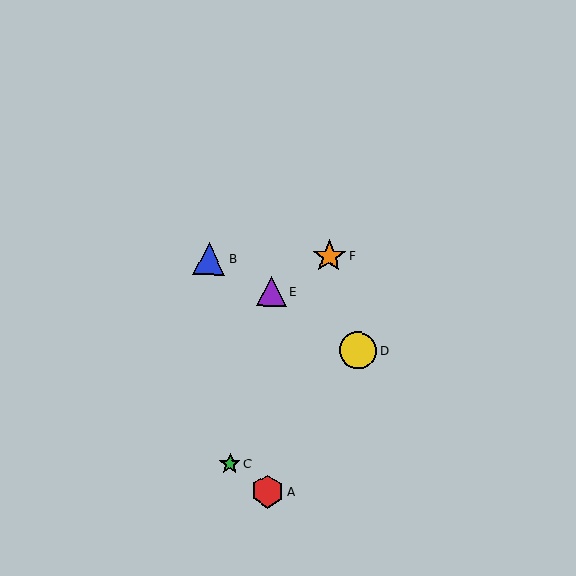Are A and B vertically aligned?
No, A is at x≈267 and B is at x≈209.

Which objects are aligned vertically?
Objects A, E are aligned vertically.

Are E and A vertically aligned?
Yes, both are at x≈272.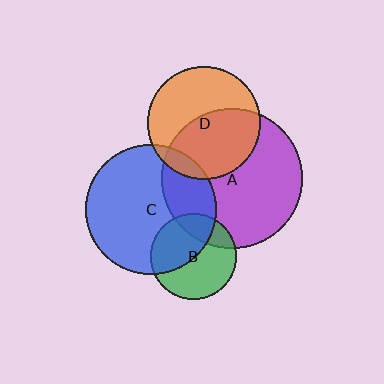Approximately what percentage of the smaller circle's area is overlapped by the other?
Approximately 20%.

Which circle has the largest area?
Circle A (purple).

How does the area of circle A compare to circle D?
Approximately 1.6 times.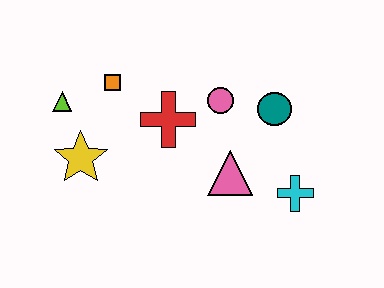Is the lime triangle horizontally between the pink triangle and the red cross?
No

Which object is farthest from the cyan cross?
The lime triangle is farthest from the cyan cross.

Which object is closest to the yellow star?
The lime triangle is closest to the yellow star.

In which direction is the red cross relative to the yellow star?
The red cross is to the right of the yellow star.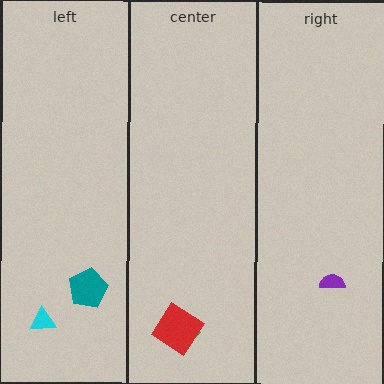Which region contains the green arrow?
The center region.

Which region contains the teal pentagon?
The left region.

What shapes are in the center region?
The green arrow, the red diamond.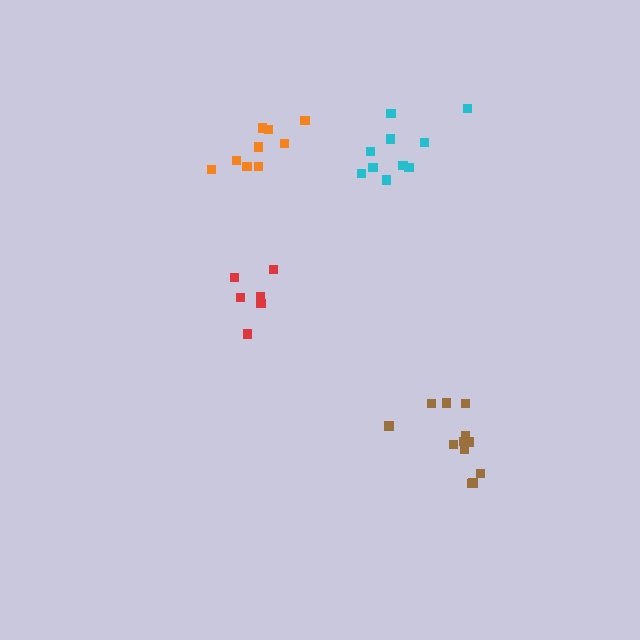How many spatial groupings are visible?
There are 4 spatial groupings.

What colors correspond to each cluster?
The clusters are colored: orange, brown, red, cyan.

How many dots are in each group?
Group 1: 9 dots, Group 2: 12 dots, Group 3: 6 dots, Group 4: 10 dots (37 total).